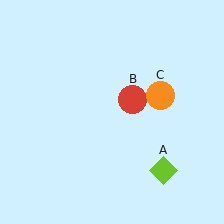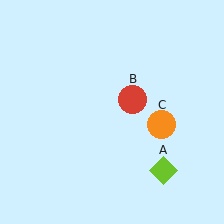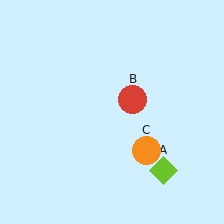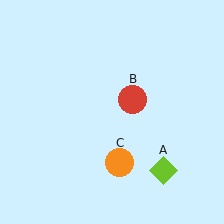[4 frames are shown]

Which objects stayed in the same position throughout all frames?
Lime diamond (object A) and red circle (object B) remained stationary.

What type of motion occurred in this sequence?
The orange circle (object C) rotated clockwise around the center of the scene.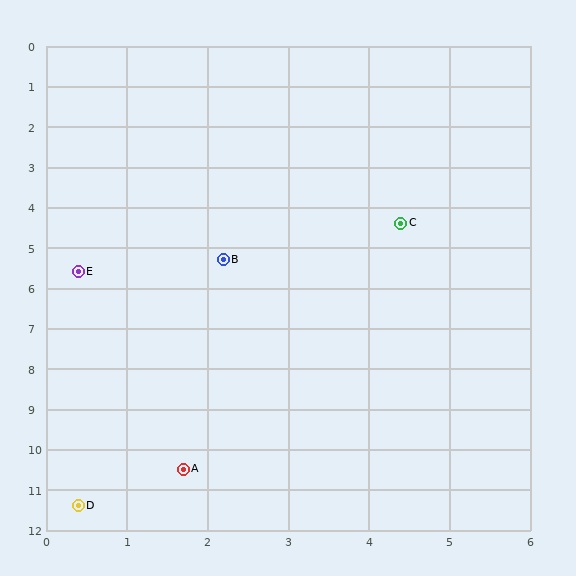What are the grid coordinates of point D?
Point D is at approximately (0.4, 11.4).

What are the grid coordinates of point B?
Point B is at approximately (2.2, 5.3).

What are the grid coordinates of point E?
Point E is at approximately (0.4, 5.6).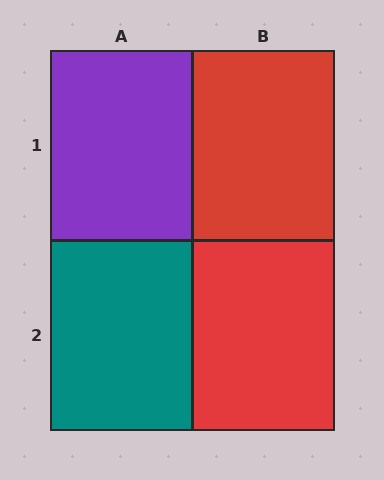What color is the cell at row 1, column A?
Purple.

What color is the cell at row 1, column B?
Red.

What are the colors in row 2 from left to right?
Teal, red.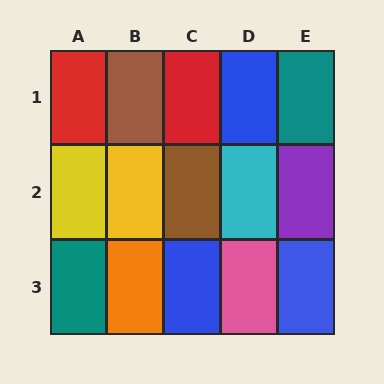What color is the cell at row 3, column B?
Orange.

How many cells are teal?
2 cells are teal.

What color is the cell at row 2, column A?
Yellow.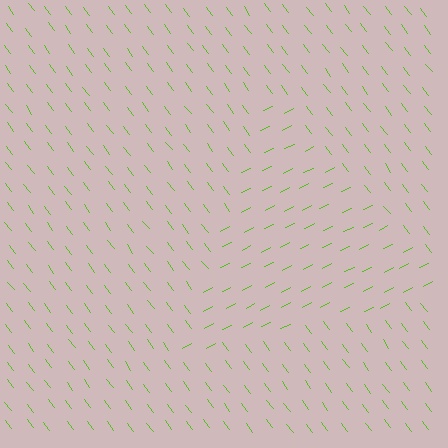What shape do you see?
I see a triangle.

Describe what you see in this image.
The image is filled with small lime line segments. A triangle region in the image has lines oriented differently from the surrounding lines, creating a visible texture boundary.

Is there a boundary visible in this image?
Yes, there is a texture boundary formed by a change in line orientation.